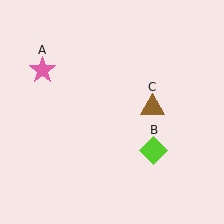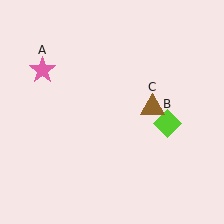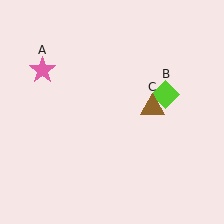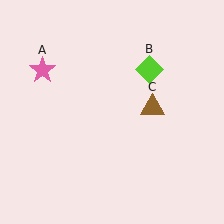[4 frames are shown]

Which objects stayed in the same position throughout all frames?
Pink star (object A) and brown triangle (object C) remained stationary.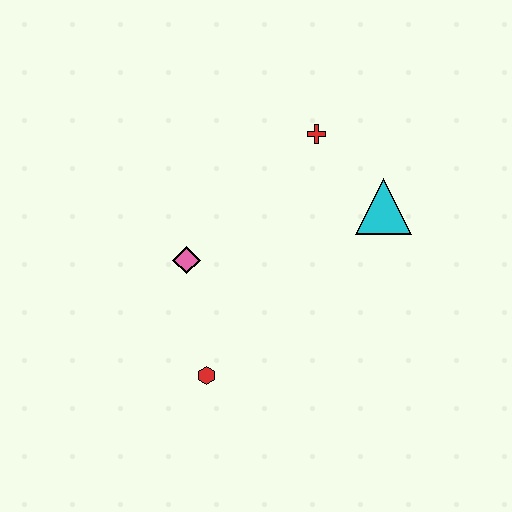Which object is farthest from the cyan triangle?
The red hexagon is farthest from the cyan triangle.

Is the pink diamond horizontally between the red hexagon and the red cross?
No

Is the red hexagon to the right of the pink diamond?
Yes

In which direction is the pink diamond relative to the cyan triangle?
The pink diamond is to the left of the cyan triangle.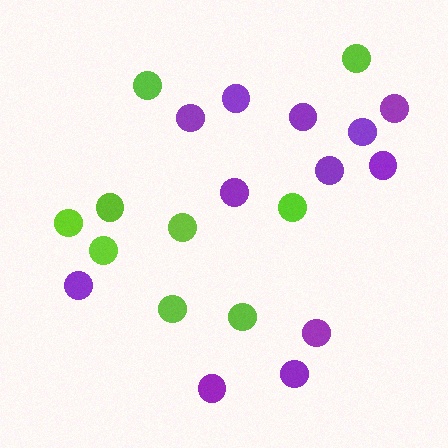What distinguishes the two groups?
There are 2 groups: one group of purple circles (12) and one group of lime circles (9).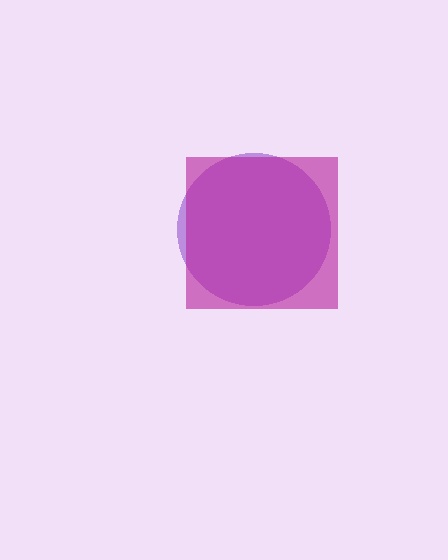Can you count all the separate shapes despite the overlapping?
Yes, there are 2 separate shapes.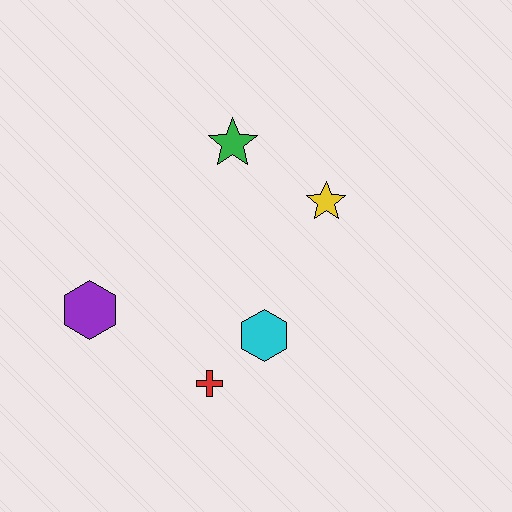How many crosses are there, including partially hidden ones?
There is 1 cross.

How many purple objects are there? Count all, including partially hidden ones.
There is 1 purple object.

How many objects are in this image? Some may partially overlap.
There are 5 objects.